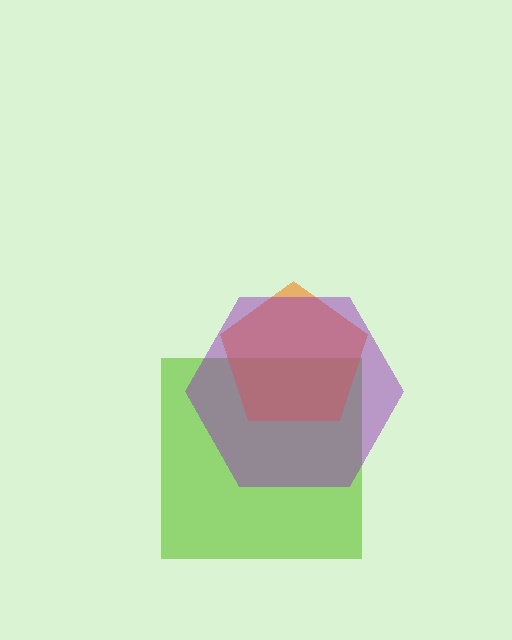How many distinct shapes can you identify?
There are 3 distinct shapes: a lime square, an orange pentagon, a purple hexagon.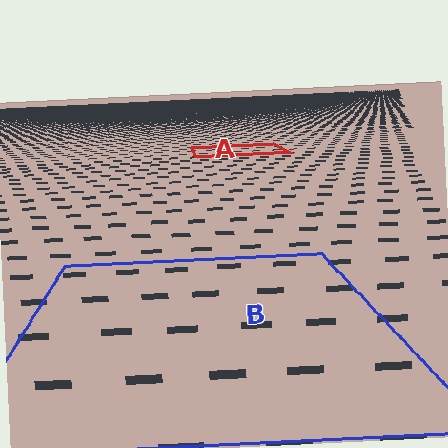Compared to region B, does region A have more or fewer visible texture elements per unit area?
Region A has more texture elements per unit area — they are packed more densely because it is farther away.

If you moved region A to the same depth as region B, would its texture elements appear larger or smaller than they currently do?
They would appear larger. At a closer depth, the same texture elements are projected at a bigger on-screen size.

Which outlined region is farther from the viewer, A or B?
Region A is farther from the viewer — the texture elements inside it appear smaller and more densely packed.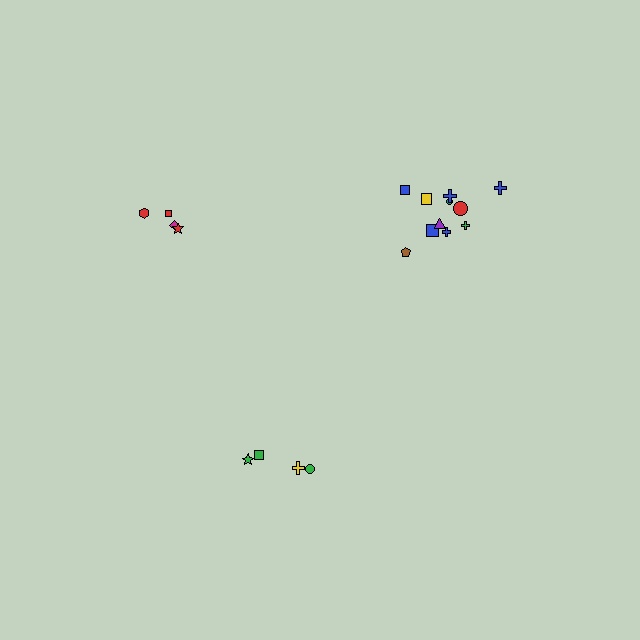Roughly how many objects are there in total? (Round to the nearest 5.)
Roughly 20 objects in total.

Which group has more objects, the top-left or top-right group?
The top-right group.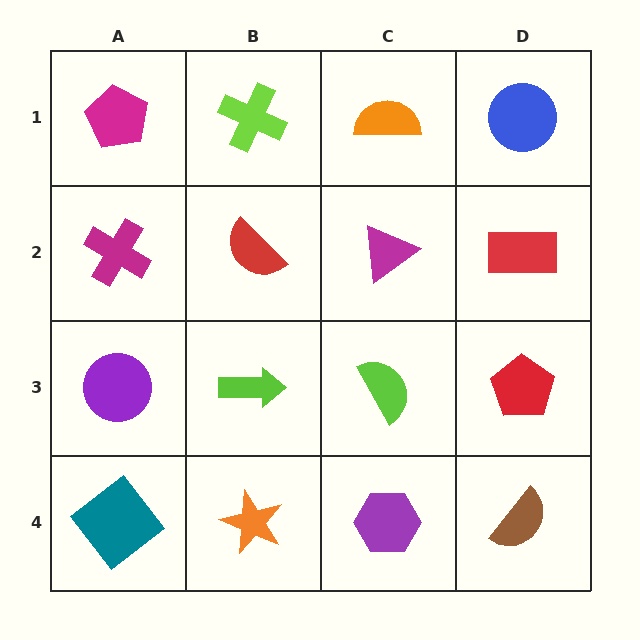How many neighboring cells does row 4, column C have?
3.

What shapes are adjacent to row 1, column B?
A red semicircle (row 2, column B), a magenta pentagon (row 1, column A), an orange semicircle (row 1, column C).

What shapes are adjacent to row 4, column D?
A red pentagon (row 3, column D), a purple hexagon (row 4, column C).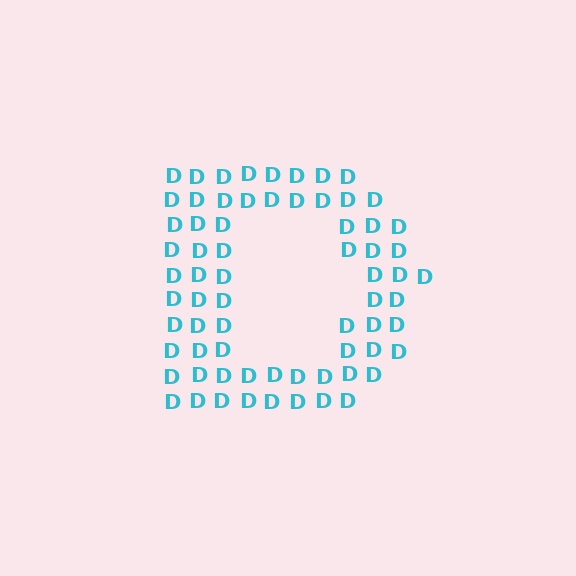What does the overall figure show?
The overall figure shows the letter D.